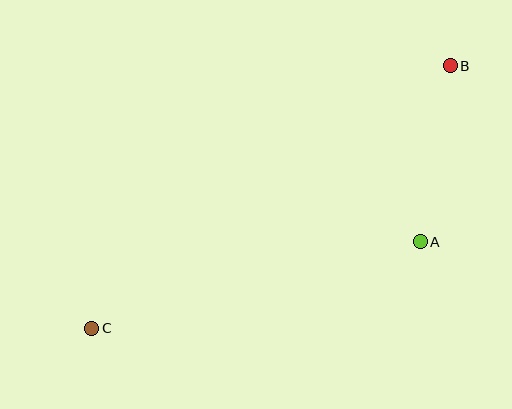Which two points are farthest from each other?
Points B and C are farthest from each other.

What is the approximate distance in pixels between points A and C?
The distance between A and C is approximately 340 pixels.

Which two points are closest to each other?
Points A and B are closest to each other.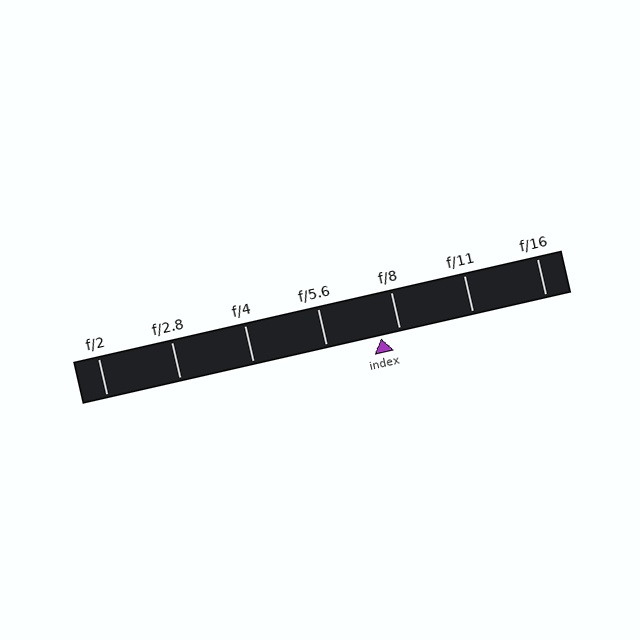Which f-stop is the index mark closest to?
The index mark is closest to f/8.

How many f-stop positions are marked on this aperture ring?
There are 7 f-stop positions marked.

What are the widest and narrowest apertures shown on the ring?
The widest aperture shown is f/2 and the narrowest is f/16.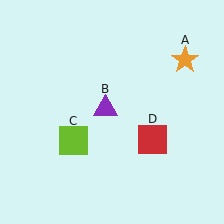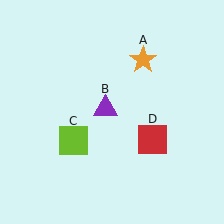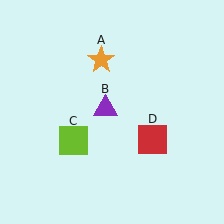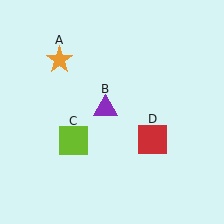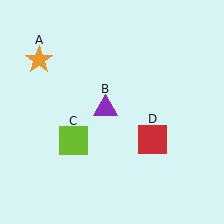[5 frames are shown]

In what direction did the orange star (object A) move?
The orange star (object A) moved left.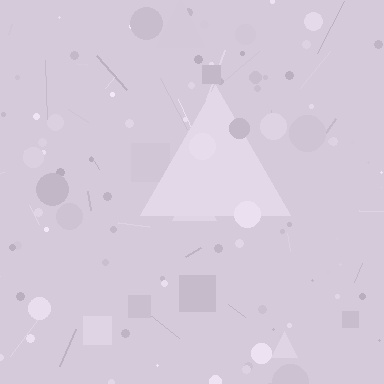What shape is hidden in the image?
A triangle is hidden in the image.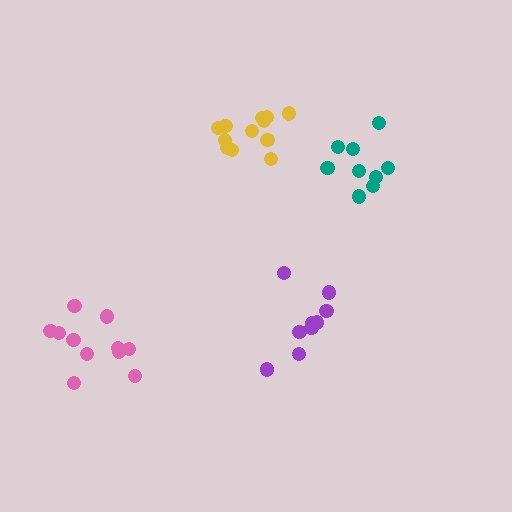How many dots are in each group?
Group 1: 9 dots, Group 2: 9 dots, Group 3: 11 dots, Group 4: 12 dots (41 total).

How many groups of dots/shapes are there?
There are 4 groups.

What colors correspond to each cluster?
The clusters are colored: teal, purple, pink, yellow.